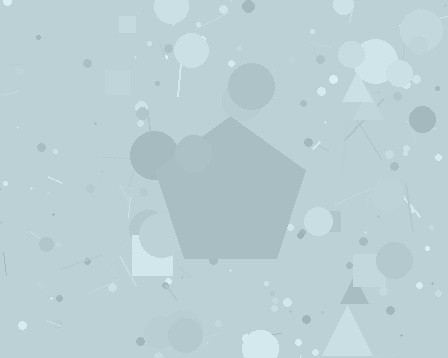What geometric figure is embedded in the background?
A pentagon is embedded in the background.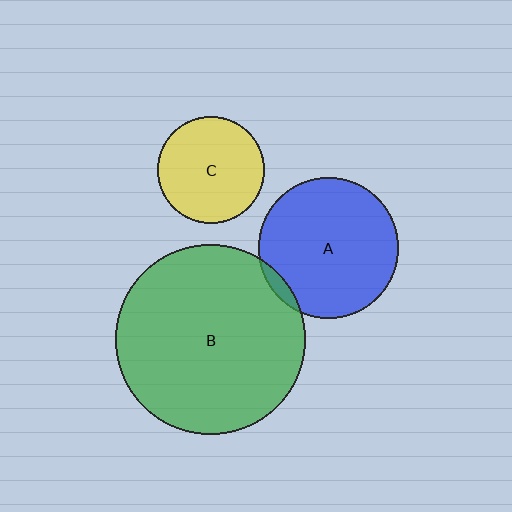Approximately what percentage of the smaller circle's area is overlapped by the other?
Approximately 5%.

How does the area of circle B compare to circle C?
Approximately 3.1 times.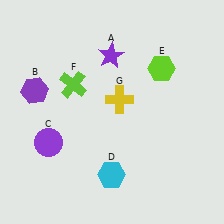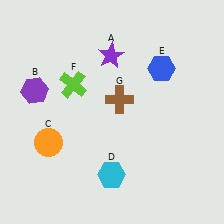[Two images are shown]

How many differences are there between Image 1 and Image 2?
There are 3 differences between the two images.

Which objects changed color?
C changed from purple to orange. E changed from lime to blue. G changed from yellow to brown.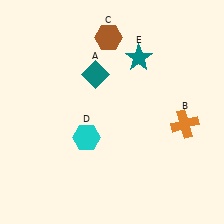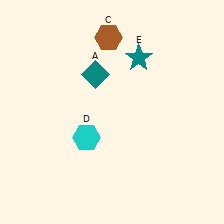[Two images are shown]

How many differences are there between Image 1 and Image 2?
There is 1 difference between the two images.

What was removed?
The orange cross (B) was removed in Image 2.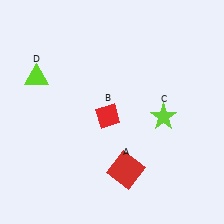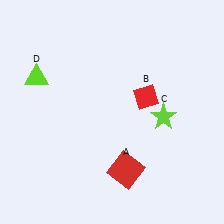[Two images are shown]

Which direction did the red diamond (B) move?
The red diamond (B) moved right.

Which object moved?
The red diamond (B) moved right.